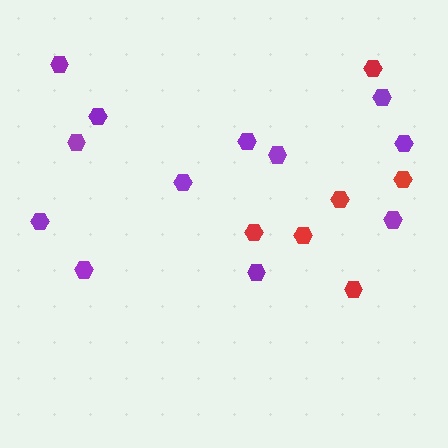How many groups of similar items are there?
There are 2 groups: one group of purple hexagons (12) and one group of red hexagons (6).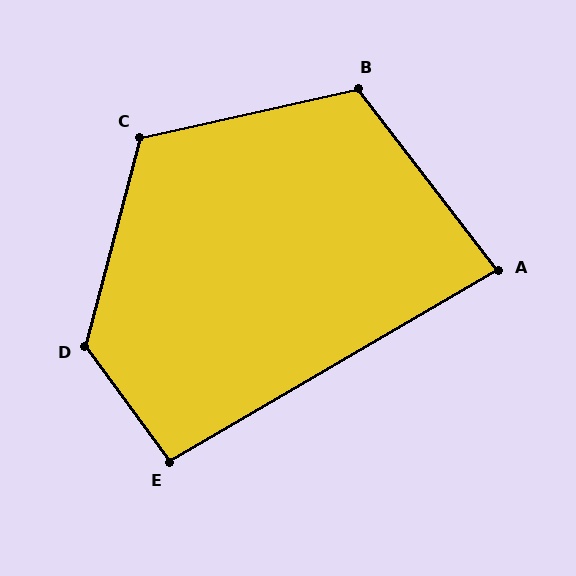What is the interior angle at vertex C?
Approximately 117 degrees (obtuse).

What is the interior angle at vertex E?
Approximately 96 degrees (obtuse).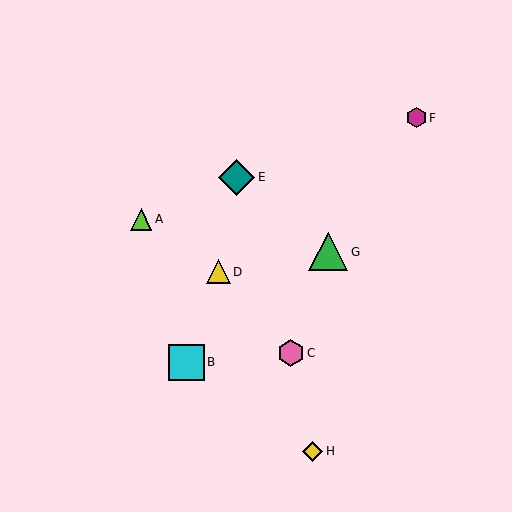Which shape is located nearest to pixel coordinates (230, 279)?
The yellow triangle (labeled D) at (218, 272) is nearest to that location.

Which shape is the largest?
The green triangle (labeled G) is the largest.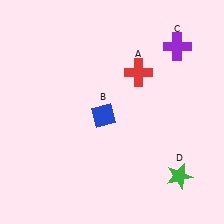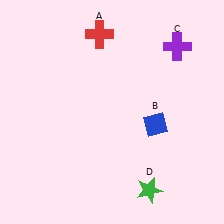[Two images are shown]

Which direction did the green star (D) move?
The green star (D) moved left.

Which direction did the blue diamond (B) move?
The blue diamond (B) moved right.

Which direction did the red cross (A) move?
The red cross (A) moved left.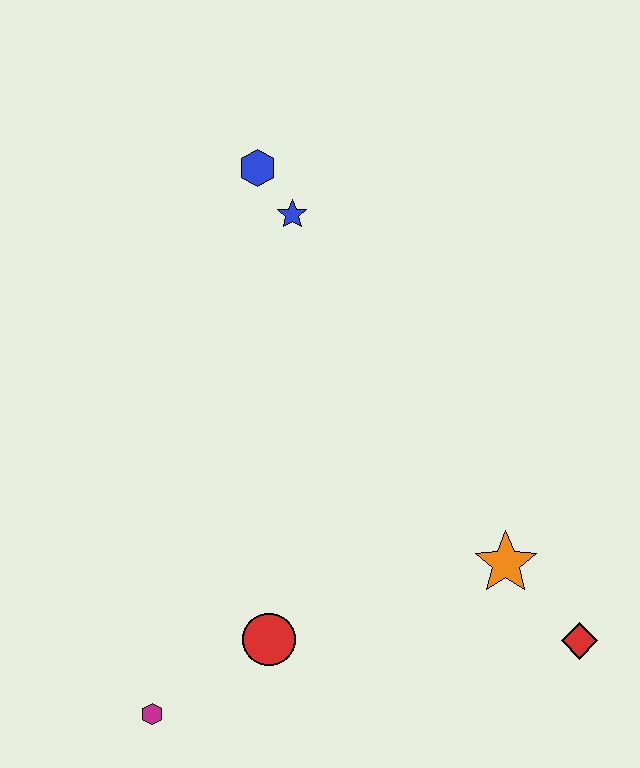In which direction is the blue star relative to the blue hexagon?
The blue star is below the blue hexagon.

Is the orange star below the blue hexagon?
Yes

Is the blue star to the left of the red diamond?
Yes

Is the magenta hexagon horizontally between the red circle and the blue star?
No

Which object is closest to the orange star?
The red diamond is closest to the orange star.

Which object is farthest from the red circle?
The blue hexagon is farthest from the red circle.